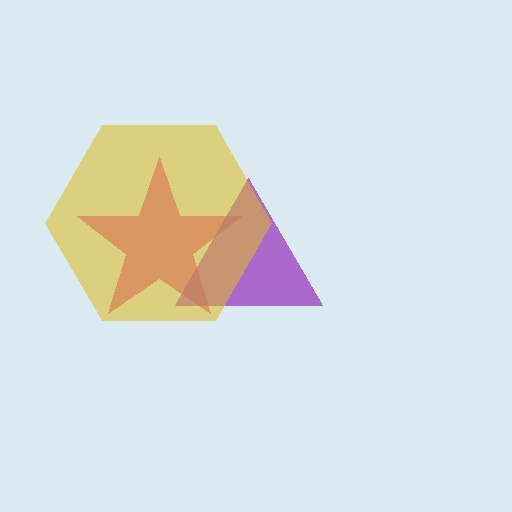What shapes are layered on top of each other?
The layered shapes are: a magenta star, a purple triangle, a yellow hexagon.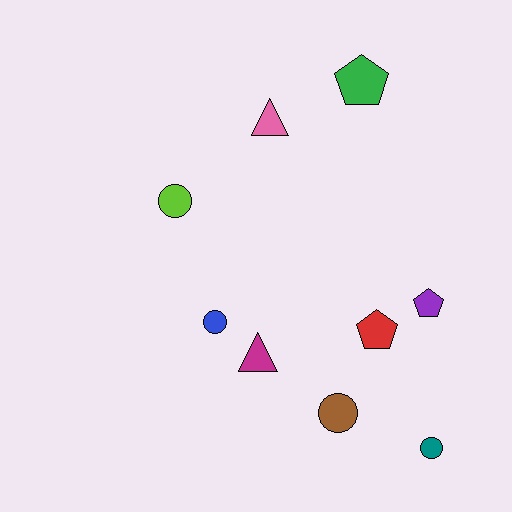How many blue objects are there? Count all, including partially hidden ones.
There is 1 blue object.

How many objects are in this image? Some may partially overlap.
There are 9 objects.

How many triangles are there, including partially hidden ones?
There are 2 triangles.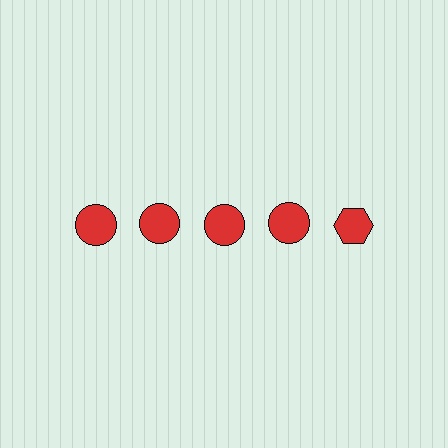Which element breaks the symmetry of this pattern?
The red hexagon in the top row, rightmost column breaks the symmetry. All other shapes are red circles.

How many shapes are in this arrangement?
There are 5 shapes arranged in a grid pattern.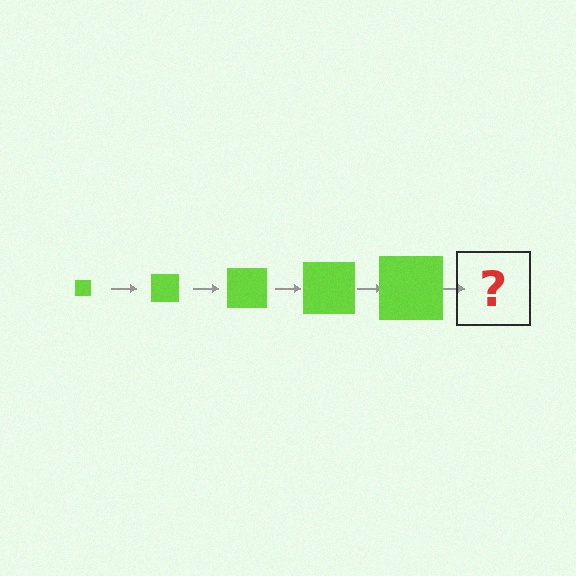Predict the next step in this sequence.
The next step is a lime square, larger than the previous one.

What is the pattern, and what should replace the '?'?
The pattern is that the square gets progressively larger each step. The '?' should be a lime square, larger than the previous one.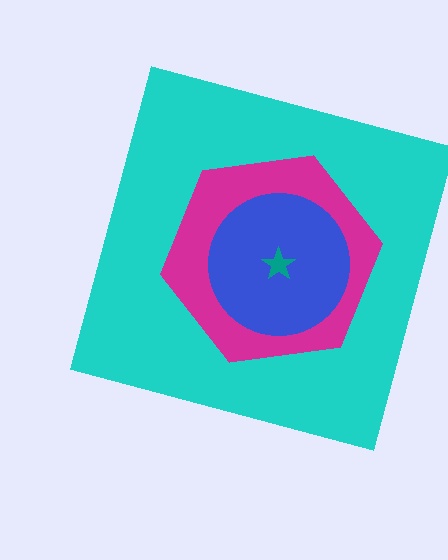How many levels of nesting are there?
4.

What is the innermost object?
The teal star.